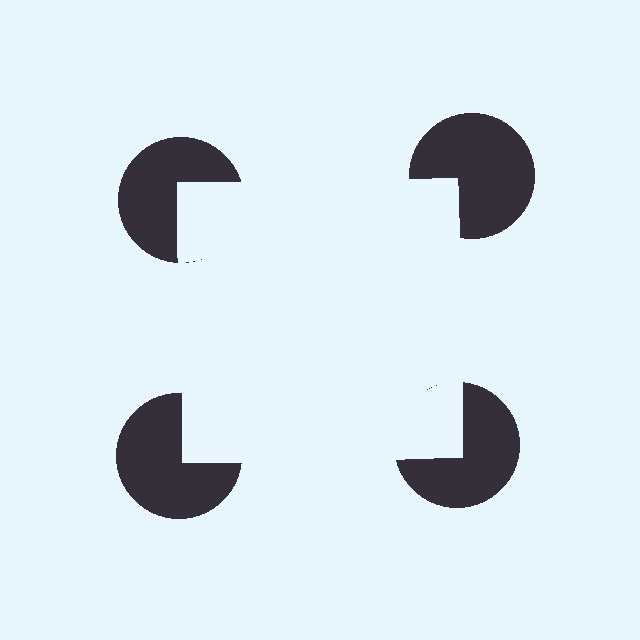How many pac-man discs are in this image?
There are 4 — one at each vertex of the illusory square.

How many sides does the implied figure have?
4 sides.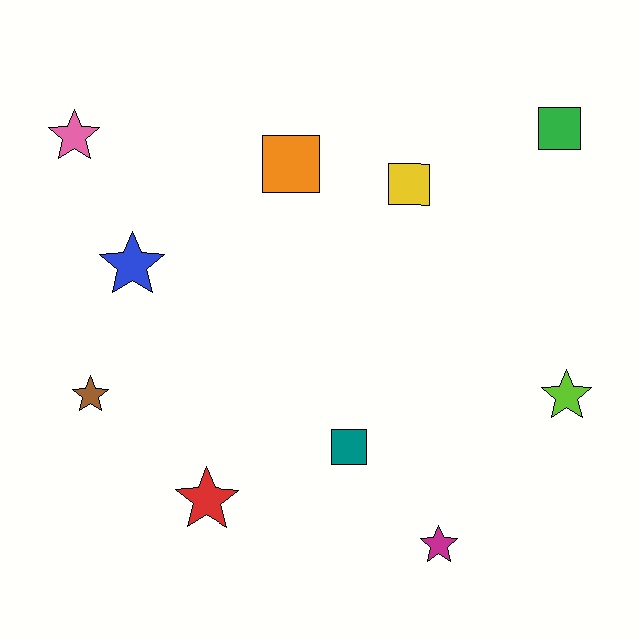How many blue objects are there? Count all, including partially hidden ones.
There is 1 blue object.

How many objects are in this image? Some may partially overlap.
There are 10 objects.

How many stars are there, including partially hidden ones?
There are 6 stars.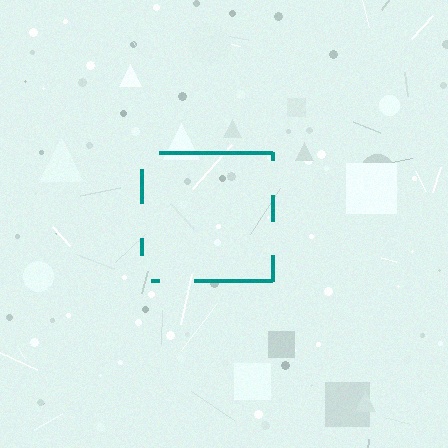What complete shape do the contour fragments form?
The contour fragments form a square.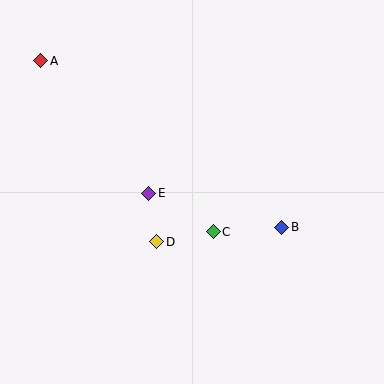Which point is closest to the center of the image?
Point E at (149, 193) is closest to the center.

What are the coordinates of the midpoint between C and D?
The midpoint between C and D is at (185, 237).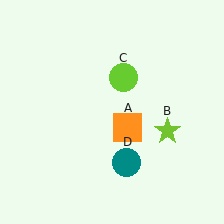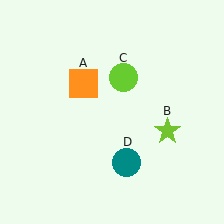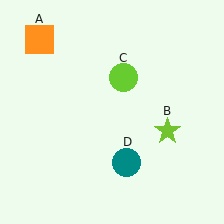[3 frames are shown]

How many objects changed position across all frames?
1 object changed position: orange square (object A).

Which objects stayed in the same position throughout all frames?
Lime star (object B) and lime circle (object C) and teal circle (object D) remained stationary.